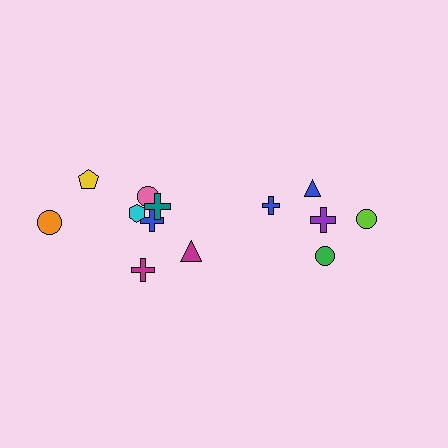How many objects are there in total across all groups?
There are 13 objects.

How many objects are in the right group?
There are 5 objects.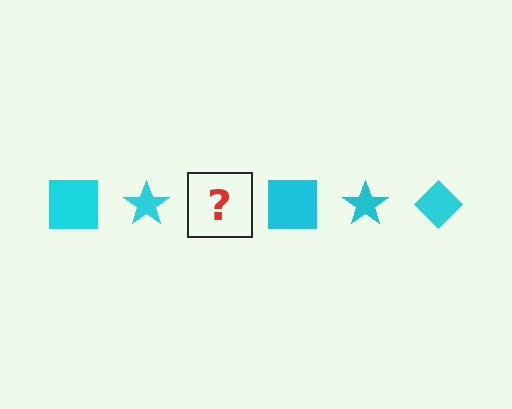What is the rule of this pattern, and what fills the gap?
The rule is that the pattern cycles through square, star, diamond shapes in cyan. The gap should be filled with a cyan diamond.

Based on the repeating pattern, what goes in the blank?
The blank should be a cyan diamond.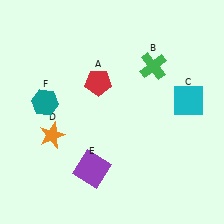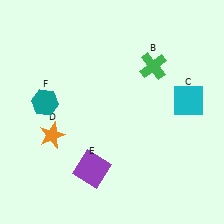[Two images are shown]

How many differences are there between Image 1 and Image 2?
There is 1 difference between the two images.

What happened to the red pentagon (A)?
The red pentagon (A) was removed in Image 2. It was in the top-left area of Image 1.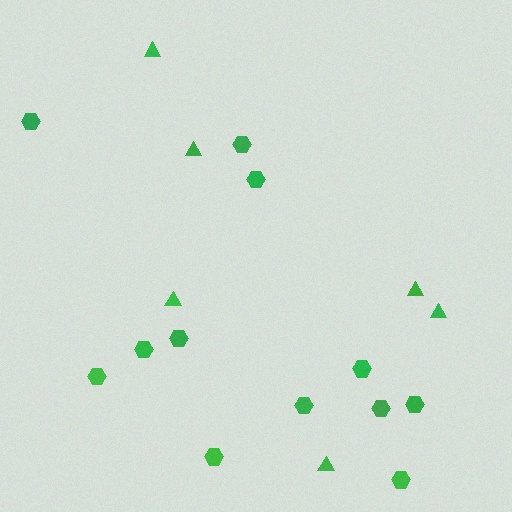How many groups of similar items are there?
There are 2 groups: one group of triangles (6) and one group of hexagons (12).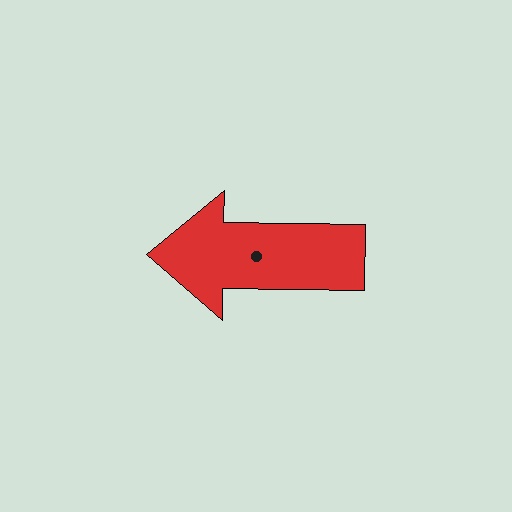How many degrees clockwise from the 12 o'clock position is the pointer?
Approximately 271 degrees.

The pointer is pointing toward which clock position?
Roughly 9 o'clock.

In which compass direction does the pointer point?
West.